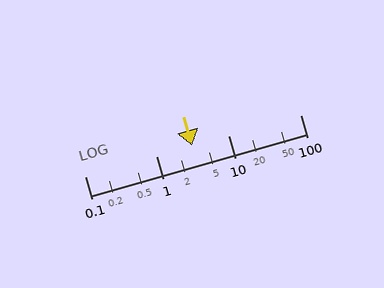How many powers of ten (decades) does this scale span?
The scale spans 3 decades, from 0.1 to 100.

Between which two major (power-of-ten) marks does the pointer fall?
The pointer is between 1 and 10.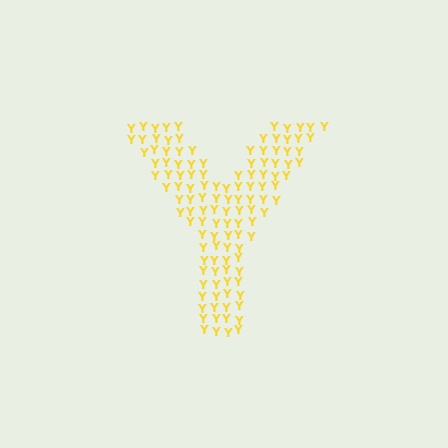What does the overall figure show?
The overall figure shows the letter Y.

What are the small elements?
The small elements are letter Y's.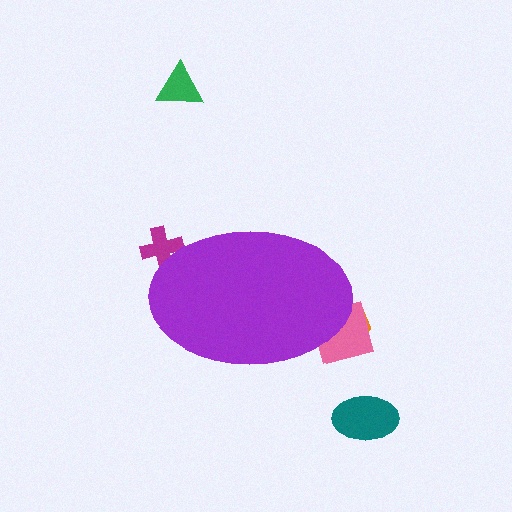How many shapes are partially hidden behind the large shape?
3 shapes are partially hidden.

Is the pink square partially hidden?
Yes, the pink square is partially hidden behind the purple ellipse.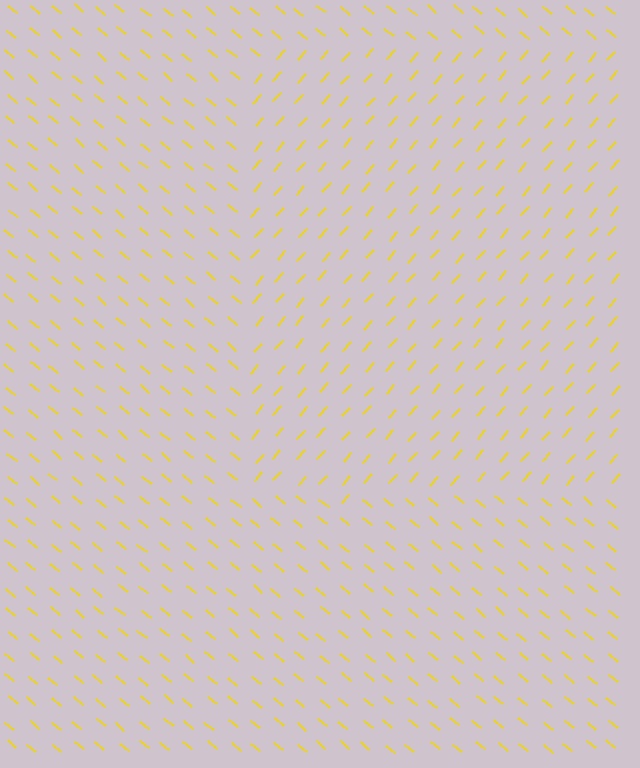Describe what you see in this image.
The image is filled with small yellow line segments. A rectangle region in the image has lines oriented differently from the surrounding lines, creating a visible texture boundary.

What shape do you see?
I see a rectangle.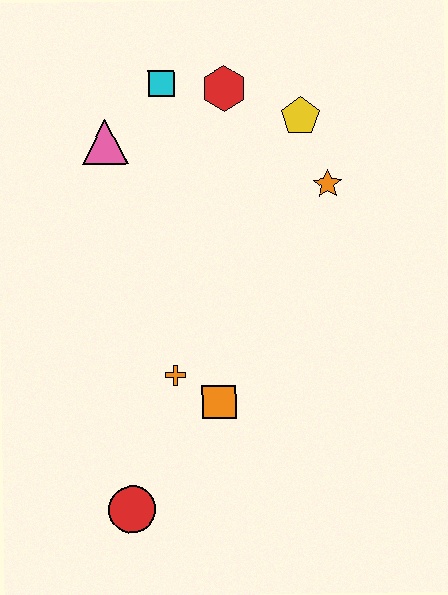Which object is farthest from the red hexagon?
The red circle is farthest from the red hexagon.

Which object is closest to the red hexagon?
The cyan square is closest to the red hexagon.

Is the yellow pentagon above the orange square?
Yes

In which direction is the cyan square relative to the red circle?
The cyan square is above the red circle.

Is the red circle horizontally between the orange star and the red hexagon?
No